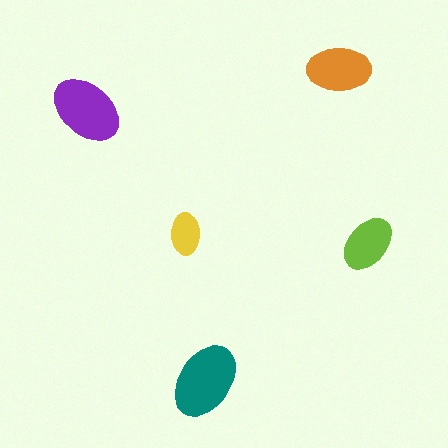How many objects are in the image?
There are 5 objects in the image.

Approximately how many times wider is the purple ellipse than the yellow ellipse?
About 1.5 times wider.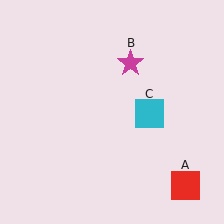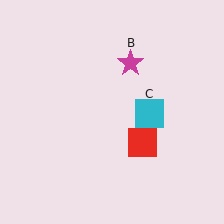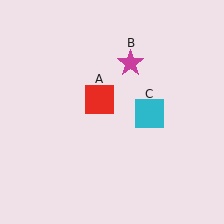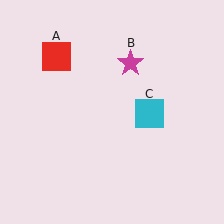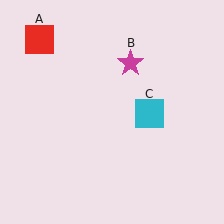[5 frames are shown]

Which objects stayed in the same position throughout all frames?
Magenta star (object B) and cyan square (object C) remained stationary.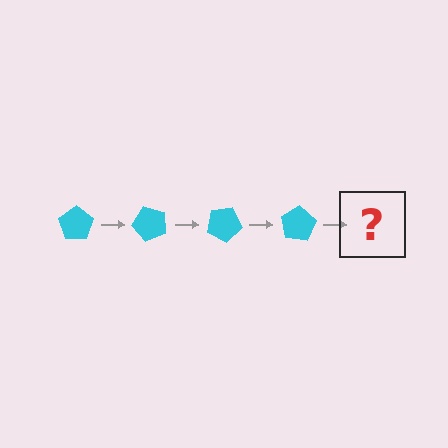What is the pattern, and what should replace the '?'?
The pattern is that the pentagon rotates 50 degrees each step. The '?' should be a cyan pentagon rotated 200 degrees.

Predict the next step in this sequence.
The next step is a cyan pentagon rotated 200 degrees.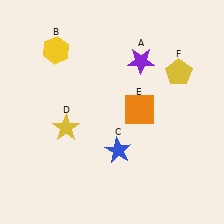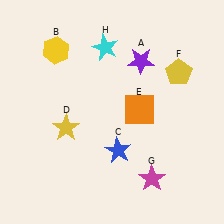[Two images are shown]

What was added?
A magenta star (G), a cyan star (H) were added in Image 2.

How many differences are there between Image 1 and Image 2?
There are 2 differences between the two images.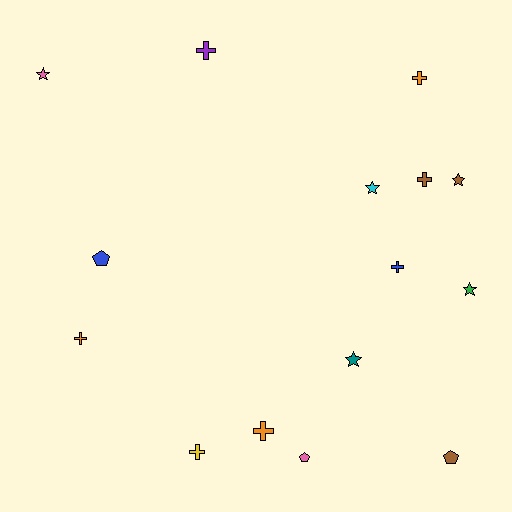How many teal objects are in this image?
There is 1 teal object.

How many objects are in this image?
There are 15 objects.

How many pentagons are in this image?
There are 3 pentagons.